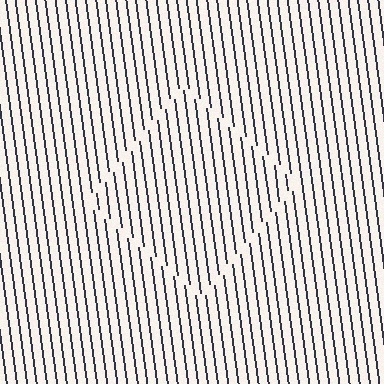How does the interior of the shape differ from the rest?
The interior of the shape contains the same grating, shifted by half a period — the contour is defined by the phase discontinuity where line-ends from the inner and outer gratings abut.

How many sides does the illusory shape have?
4 sides — the line-ends trace a square.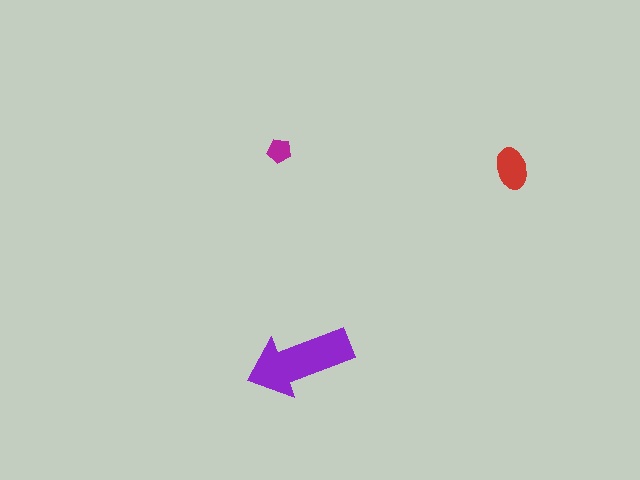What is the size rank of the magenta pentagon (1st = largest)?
3rd.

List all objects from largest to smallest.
The purple arrow, the red ellipse, the magenta pentagon.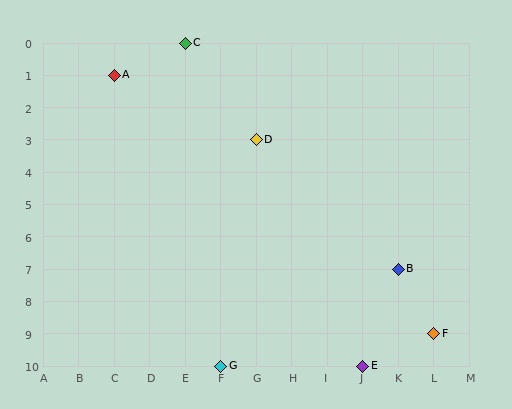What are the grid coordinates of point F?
Point F is at grid coordinates (L, 9).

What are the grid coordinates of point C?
Point C is at grid coordinates (E, 0).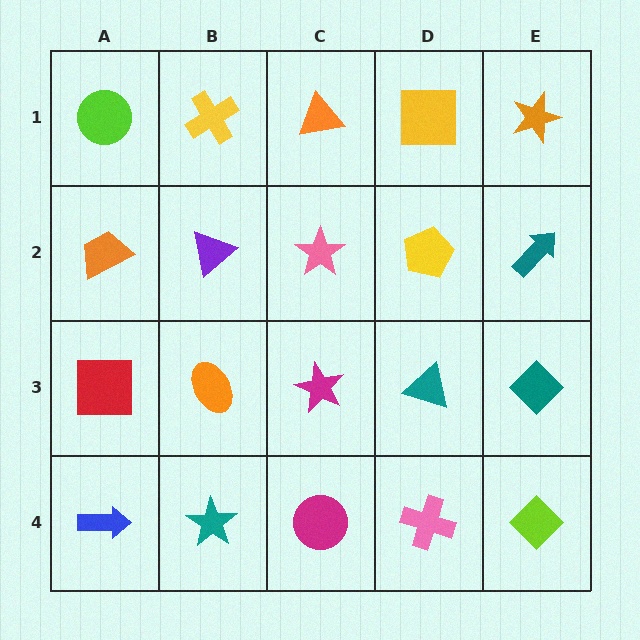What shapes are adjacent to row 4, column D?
A teal triangle (row 3, column D), a magenta circle (row 4, column C), a lime diamond (row 4, column E).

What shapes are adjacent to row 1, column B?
A purple triangle (row 2, column B), a lime circle (row 1, column A), an orange triangle (row 1, column C).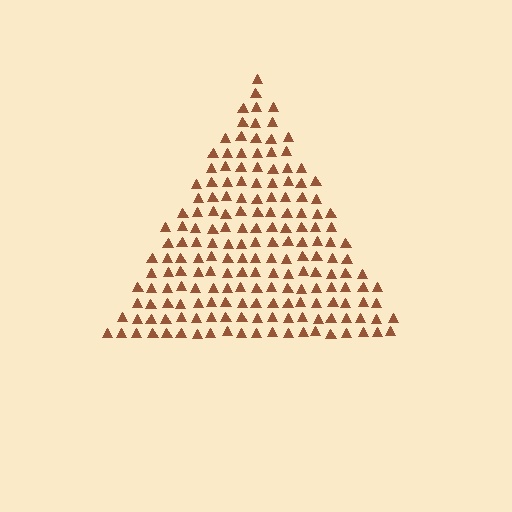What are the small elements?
The small elements are triangles.